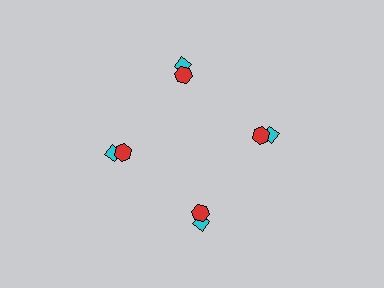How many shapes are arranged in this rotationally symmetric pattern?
There are 8 shapes, arranged in 4 groups of 2.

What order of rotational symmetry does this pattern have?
This pattern has 4-fold rotational symmetry.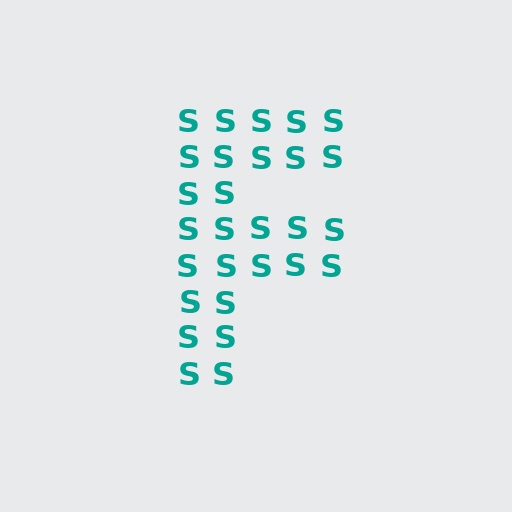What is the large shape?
The large shape is the letter F.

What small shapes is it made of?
It is made of small letter S's.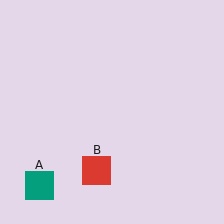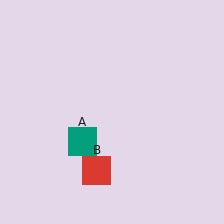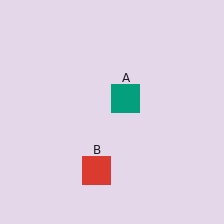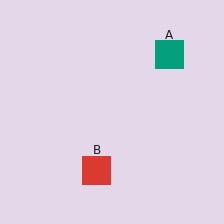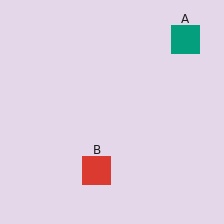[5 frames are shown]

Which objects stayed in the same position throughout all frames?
Red square (object B) remained stationary.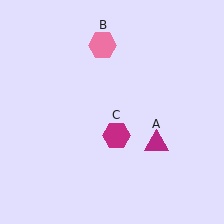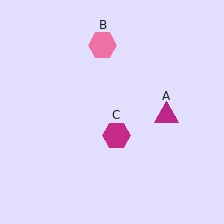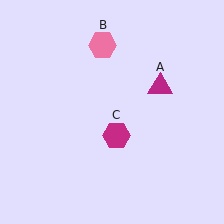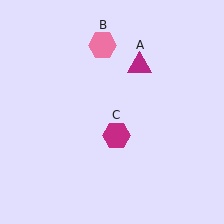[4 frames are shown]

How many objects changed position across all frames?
1 object changed position: magenta triangle (object A).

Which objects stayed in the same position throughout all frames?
Pink hexagon (object B) and magenta hexagon (object C) remained stationary.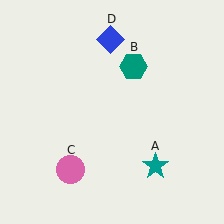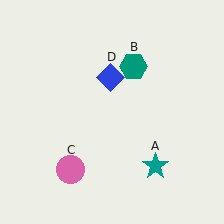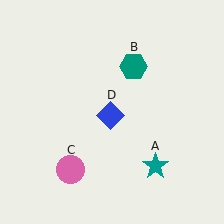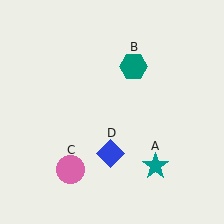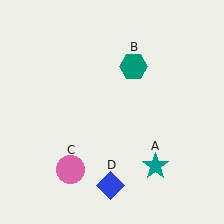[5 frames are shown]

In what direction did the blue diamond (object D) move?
The blue diamond (object D) moved down.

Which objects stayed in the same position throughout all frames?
Teal star (object A) and teal hexagon (object B) and pink circle (object C) remained stationary.